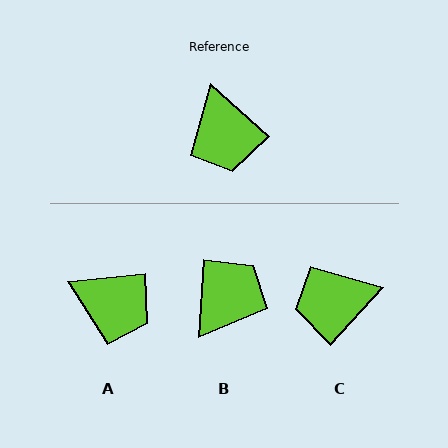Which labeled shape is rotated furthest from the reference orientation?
B, about 129 degrees away.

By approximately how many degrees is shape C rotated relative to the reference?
Approximately 90 degrees clockwise.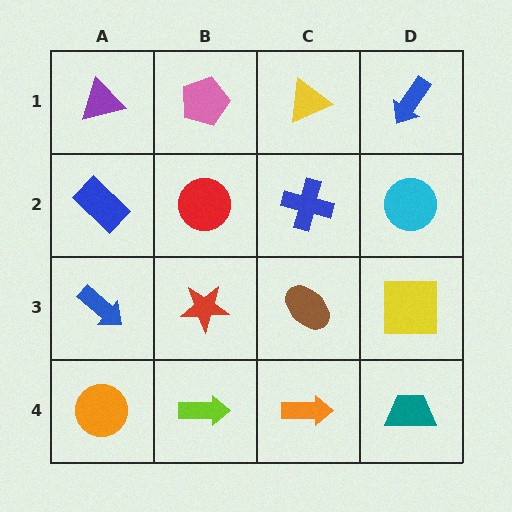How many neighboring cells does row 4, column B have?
3.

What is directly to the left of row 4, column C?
A lime arrow.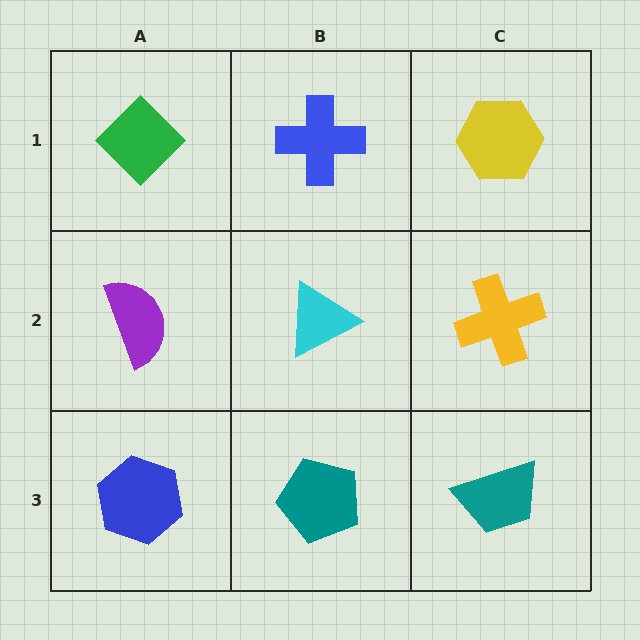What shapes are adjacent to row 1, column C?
A yellow cross (row 2, column C), a blue cross (row 1, column B).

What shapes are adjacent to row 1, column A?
A purple semicircle (row 2, column A), a blue cross (row 1, column B).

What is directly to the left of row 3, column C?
A teal pentagon.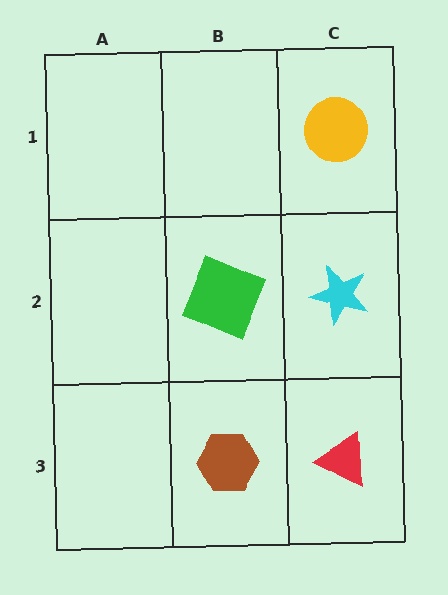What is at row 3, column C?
A red triangle.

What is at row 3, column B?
A brown hexagon.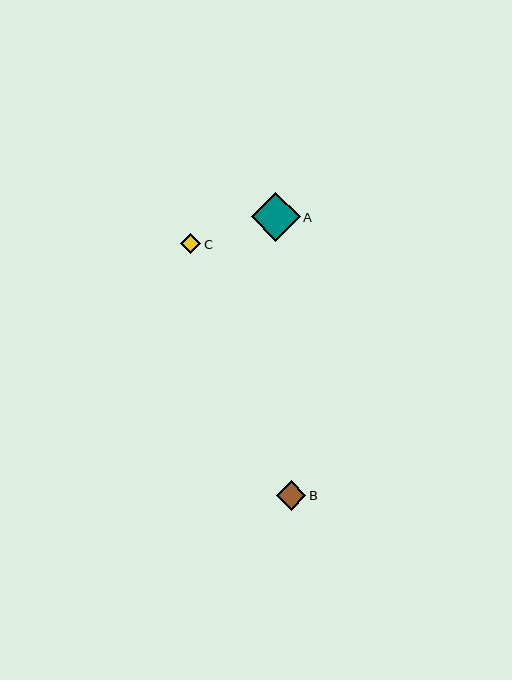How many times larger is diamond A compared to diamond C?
Diamond A is approximately 2.4 times the size of diamond C.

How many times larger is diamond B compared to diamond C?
Diamond B is approximately 1.5 times the size of diamond C.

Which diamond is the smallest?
Diamond C is the smallest with a size of approximately 20 pixels.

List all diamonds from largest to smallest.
From largest to smallest: A, B, C.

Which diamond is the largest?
Diamond A is the largest with a size of approximately 49 pixels.